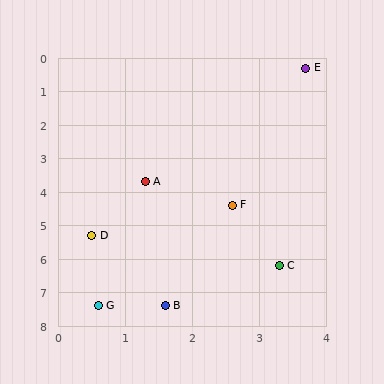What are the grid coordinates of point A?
Point A is at approximately (1.3, 3.7).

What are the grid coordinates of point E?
Point E is at approximately (3.7, 0.3).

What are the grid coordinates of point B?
Point B is at approximately (1.6, 7.4).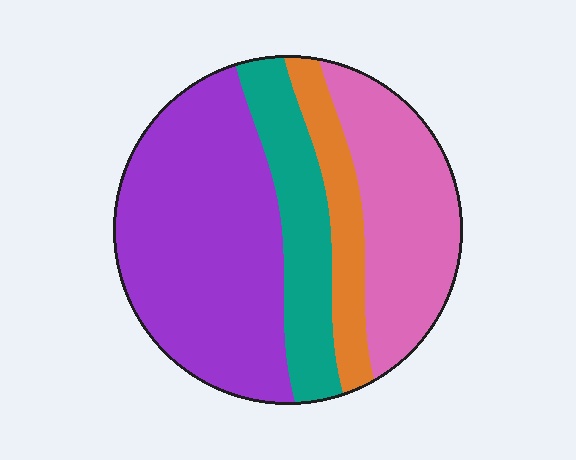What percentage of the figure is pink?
Pink covers 26% of the figure.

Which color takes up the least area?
Orange, at roughly 10%.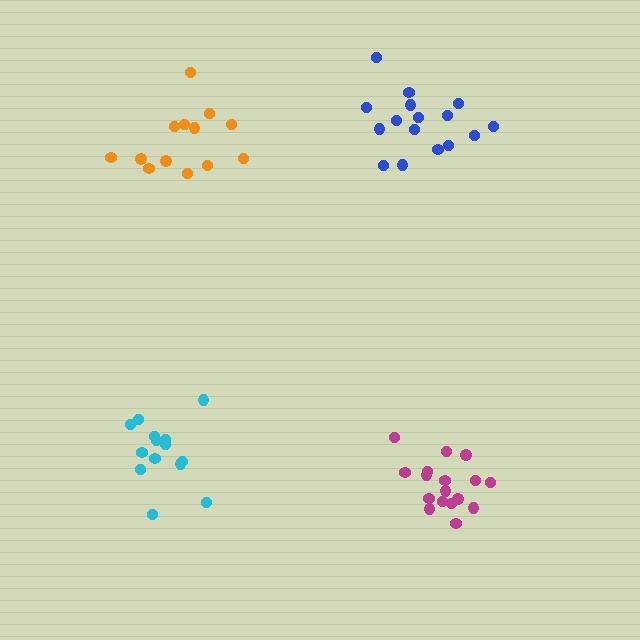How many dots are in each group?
Group 1: 14 dots, Group 2: 17 dots, Group 3: 13 dots, Group 4: 16 dots (60 total).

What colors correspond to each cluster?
The clusters are colored: cyan, magenta, orange, blue.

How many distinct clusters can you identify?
There are 4 distinct clusters.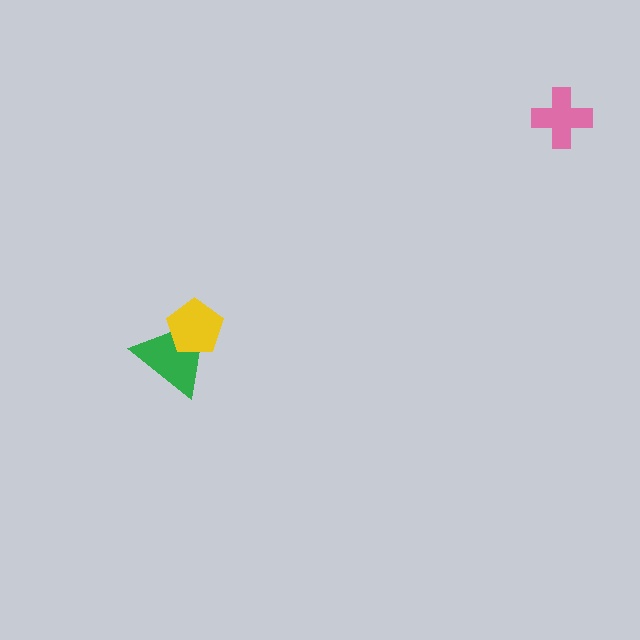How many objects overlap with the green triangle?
1 object overlaps with the green triangle.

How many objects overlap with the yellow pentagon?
1 object overlaps with the yellow pentagon.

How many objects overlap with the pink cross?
0 objects overlap with the pink cross.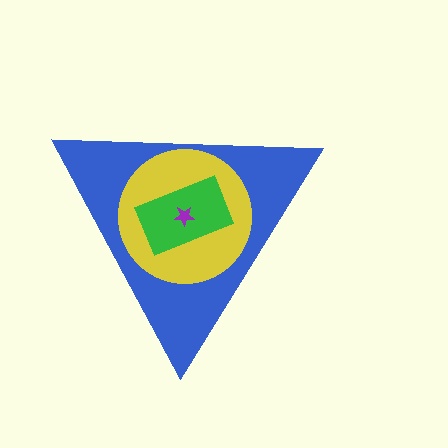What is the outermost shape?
The blue triangle.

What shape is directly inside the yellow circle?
The green rectangle.